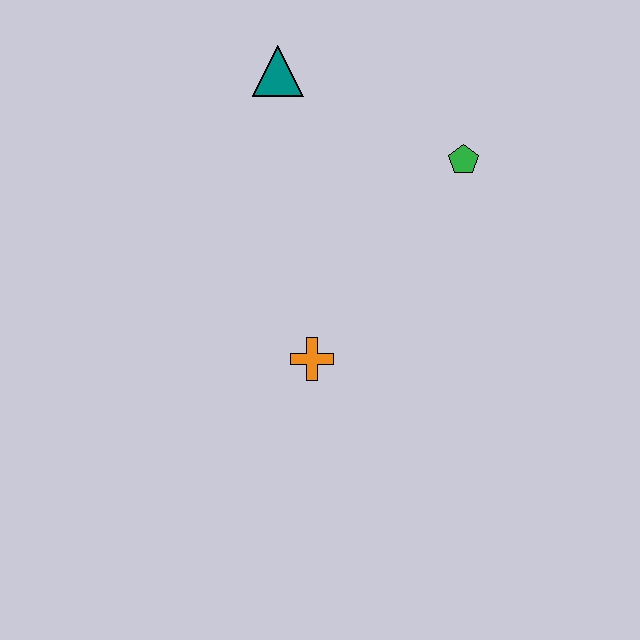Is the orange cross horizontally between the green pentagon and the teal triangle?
Yes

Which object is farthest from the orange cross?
The teal triangle is farthest from the orange cross.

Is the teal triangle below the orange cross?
No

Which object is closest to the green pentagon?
The teal triangle is closest to the green pentagon.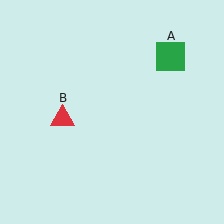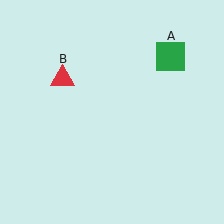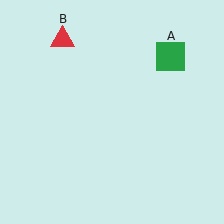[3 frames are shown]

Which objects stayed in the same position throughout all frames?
Green square (object A) remained stationary.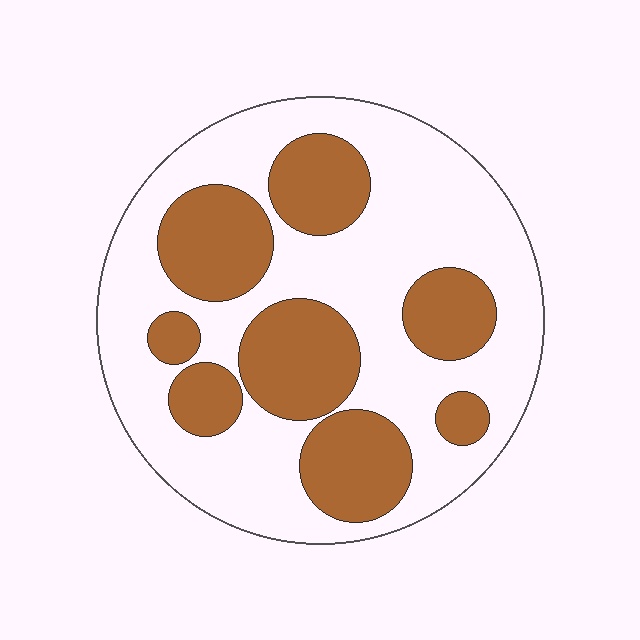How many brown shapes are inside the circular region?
8.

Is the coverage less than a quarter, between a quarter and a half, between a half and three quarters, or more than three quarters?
Between a quarter and a half.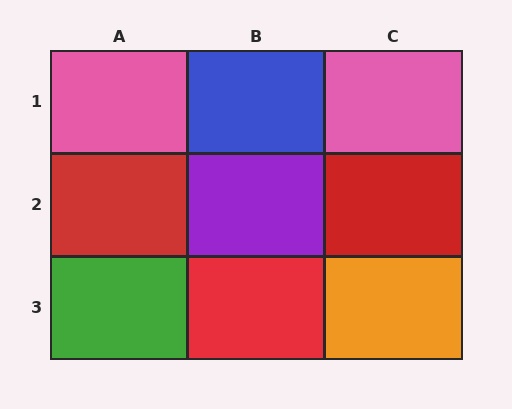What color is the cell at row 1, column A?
Pink.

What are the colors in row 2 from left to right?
Red, purple, red.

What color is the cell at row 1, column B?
Blue.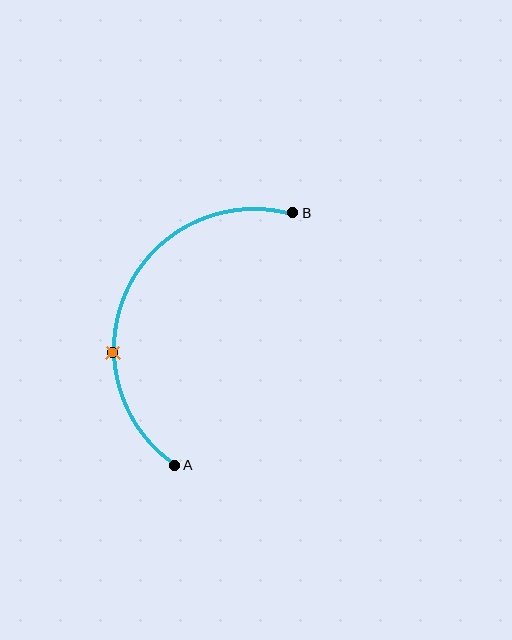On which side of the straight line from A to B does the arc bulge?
The arc bulges to the left of the straight line connecting A and B.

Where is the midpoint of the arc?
The arc midpoint is the point on the curve farthest from the straight line joining A and B. It sits to the left of that line.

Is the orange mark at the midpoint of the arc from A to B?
No. The orange mark lies on the arc but is closer to endpoint A. The arc midpoint would be at the point on the curve equidistant along the arc from both A and B.